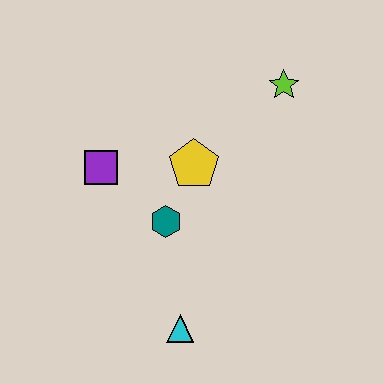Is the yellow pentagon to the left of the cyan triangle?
No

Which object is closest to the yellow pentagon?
The teal hexagon is closest to the yellow pentagon.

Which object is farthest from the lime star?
The cyan triangle is farthest from the lime star.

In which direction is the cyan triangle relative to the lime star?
The cyan triangle is below the lime star.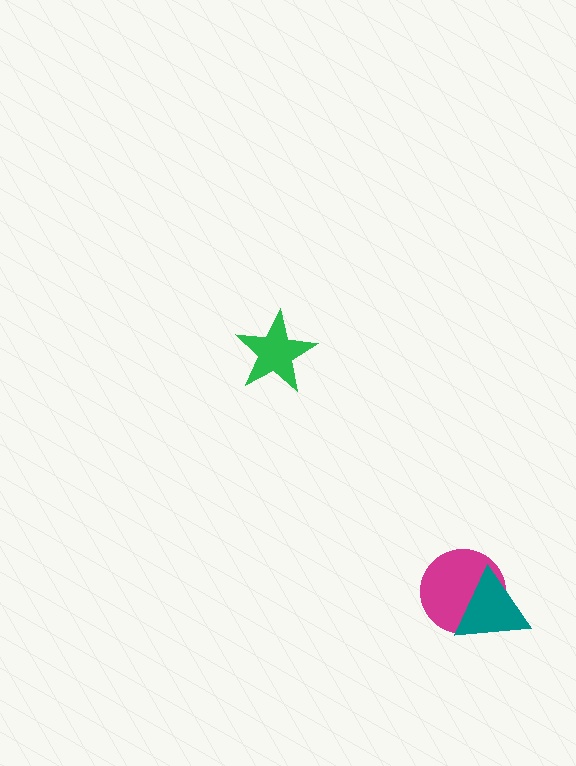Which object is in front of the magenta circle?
The teal triangle is in front of the magenta circle.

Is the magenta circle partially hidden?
Yes, it is partially covered by another shape.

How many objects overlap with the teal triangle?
1 object overlaps with the teal triangle.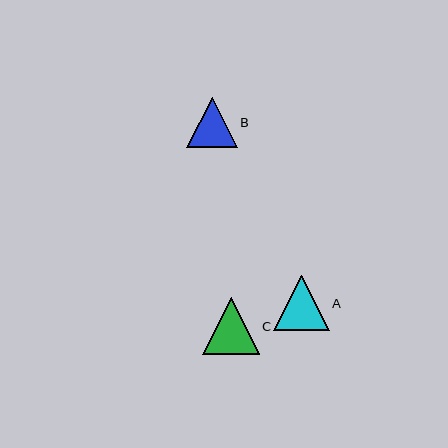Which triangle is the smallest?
Triangle B is the smallest with a size of approximately 51 pixels.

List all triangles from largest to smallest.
From largest to smallest: C, A, B.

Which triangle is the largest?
Triangle C is the largest with a size of approximately 57 pixels.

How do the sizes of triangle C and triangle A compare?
Triangle C and triangle A are approximately the same size.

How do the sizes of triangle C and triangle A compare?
Triangle C and triangle A are approximately the same size.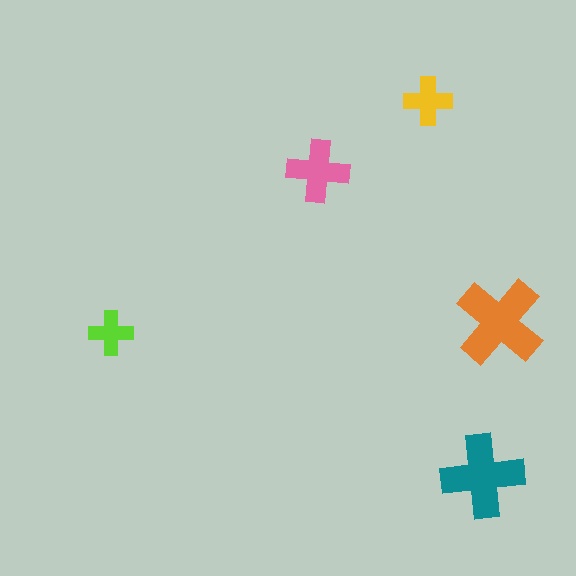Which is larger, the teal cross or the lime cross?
The teal one.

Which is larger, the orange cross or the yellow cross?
The orange one.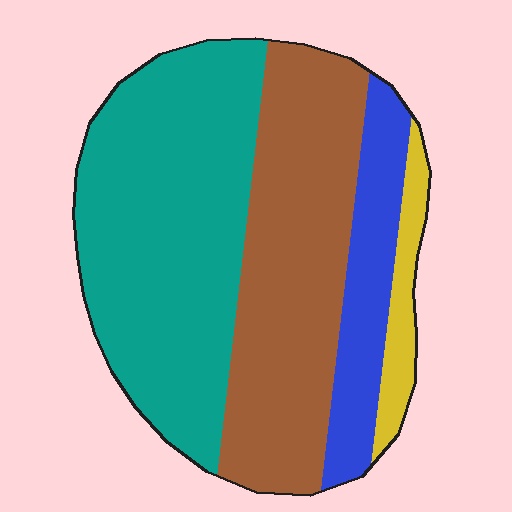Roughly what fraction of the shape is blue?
Blue covers around 15% of the shape.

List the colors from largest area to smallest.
From largest to smallest: teal, brown, blue, yellow.